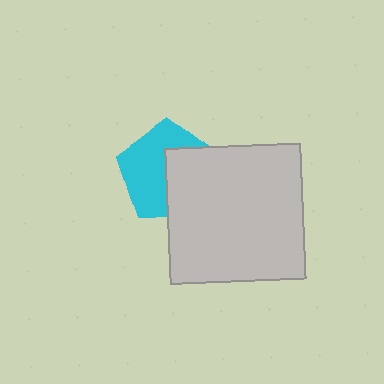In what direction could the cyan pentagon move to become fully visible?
The cyan pentagon could move toward the upper-left. That would shift it out from behind the light gray square entirely.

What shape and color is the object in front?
The object in front is a light gray square.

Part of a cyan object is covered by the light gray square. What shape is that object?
It is a pentagon.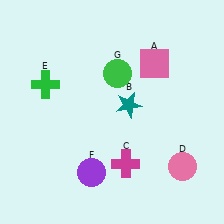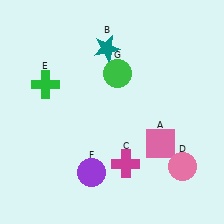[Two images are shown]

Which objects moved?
The objects that moved are: the pink square (A), the teal star (B).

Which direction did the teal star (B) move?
The teal star (B) moved up.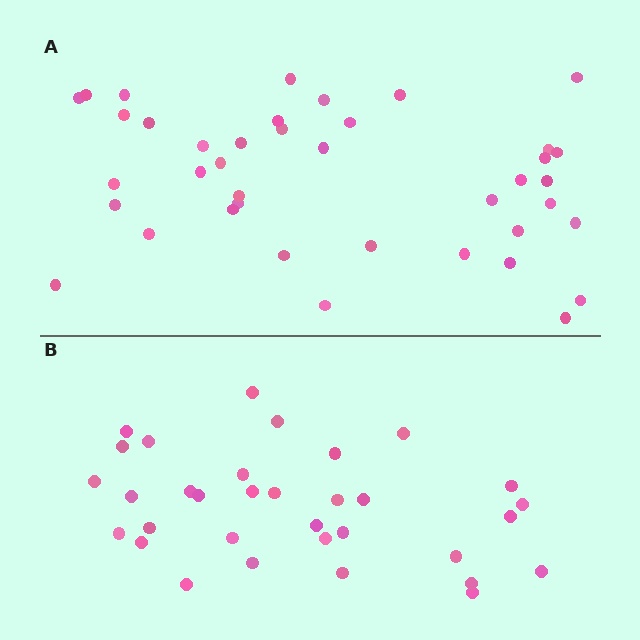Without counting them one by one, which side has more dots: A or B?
Region A (the top region) has more dots.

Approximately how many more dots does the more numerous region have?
Region A has roughly 8 or so more dots than region B.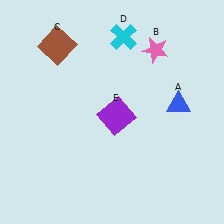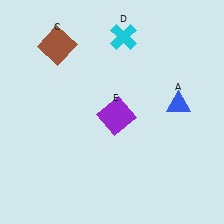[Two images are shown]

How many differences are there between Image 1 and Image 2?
There is 1 difference between the two images.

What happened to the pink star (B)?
The pink star (B) was removed in Image 2. It was in the top-right area of Image 1.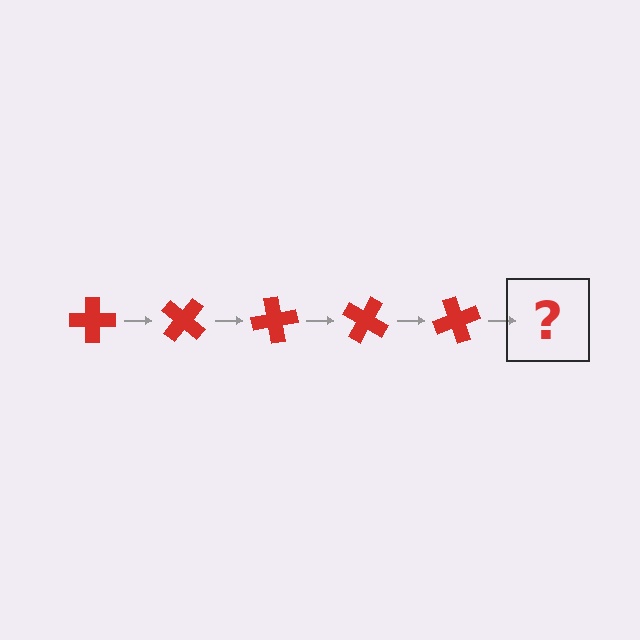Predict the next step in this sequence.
The next step is a red cross rotated 200 degrees.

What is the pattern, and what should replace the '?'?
The pattern is that the cross rotates 40 degrees each step. The '?' should be a red cross rotated 200 degrees.